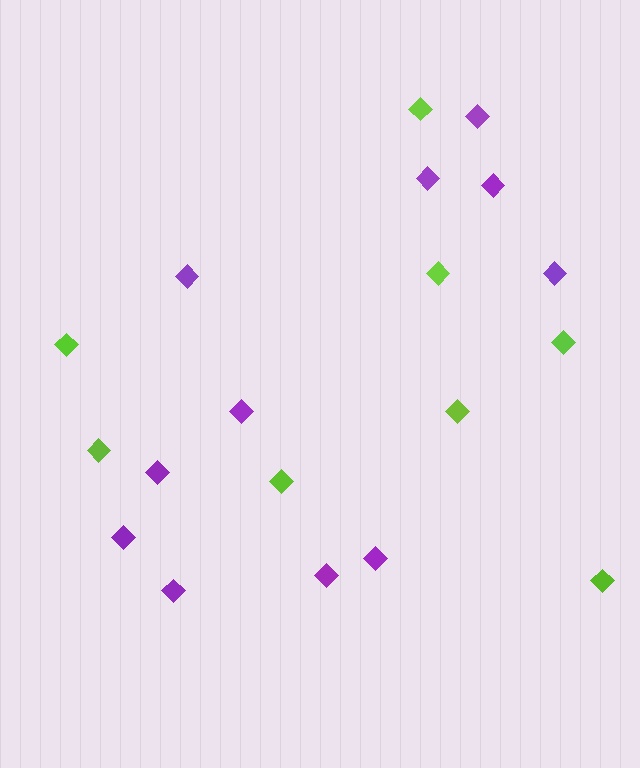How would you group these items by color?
There are 2 groups: one group of purple diamonds (11) and one group of lime diamonds (8).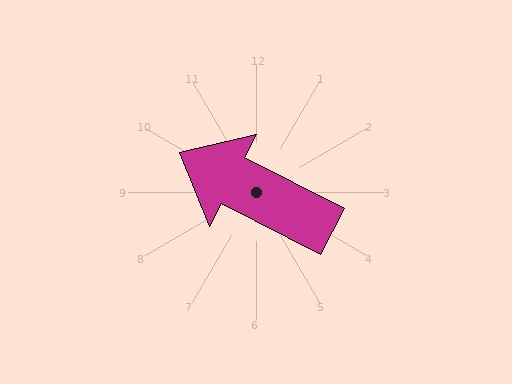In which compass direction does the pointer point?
Northwest.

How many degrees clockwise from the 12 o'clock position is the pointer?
Approximately 297 degrees.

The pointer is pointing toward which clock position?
Roughly 10 o'clock.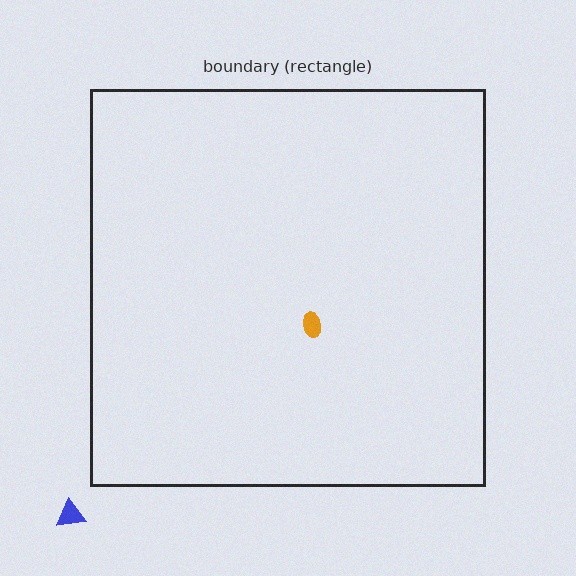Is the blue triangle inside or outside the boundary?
Outside.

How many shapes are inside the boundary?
1 inside, 1 outside.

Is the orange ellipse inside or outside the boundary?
Inside.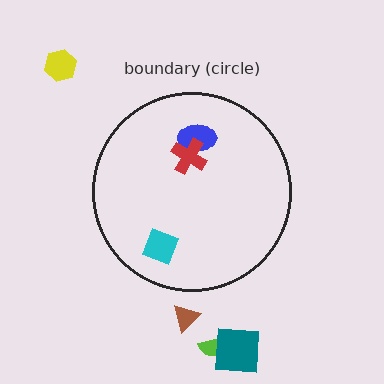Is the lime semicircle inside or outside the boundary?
Outside.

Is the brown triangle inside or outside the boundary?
Outside.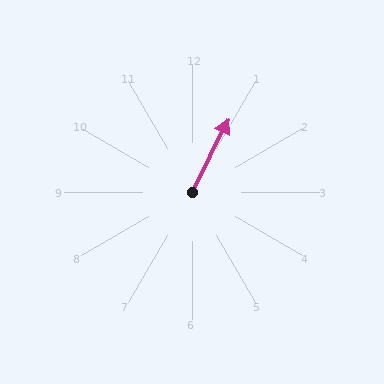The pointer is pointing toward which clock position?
Roughly 1 o'clock.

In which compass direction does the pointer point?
Northeast.